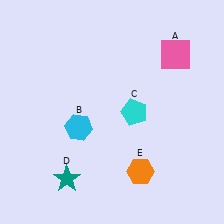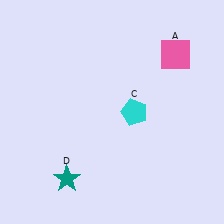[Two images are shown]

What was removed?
The cyan hexagon (B), the orange hexagon (E) were removed in Image 2.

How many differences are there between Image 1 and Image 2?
There are 2 differences between the two images.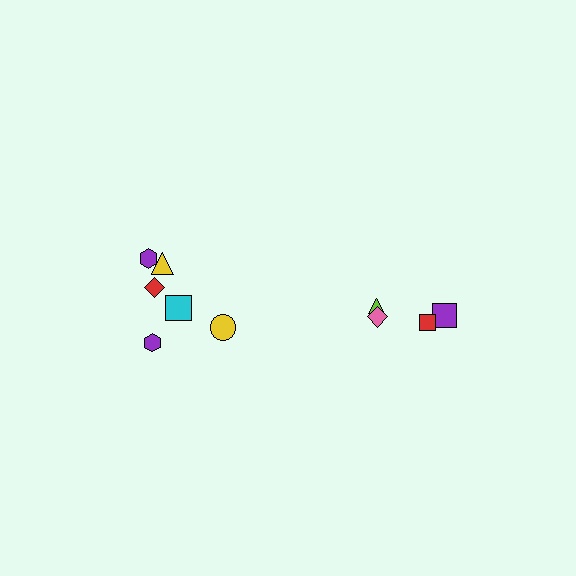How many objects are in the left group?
There are 6 objects.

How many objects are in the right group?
There are 4 objects.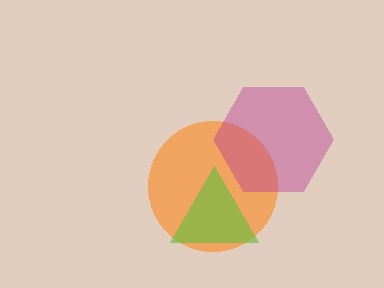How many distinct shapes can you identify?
There are 3 distinct shapes: an orange circle, a lime triangle, a magenta hexagon.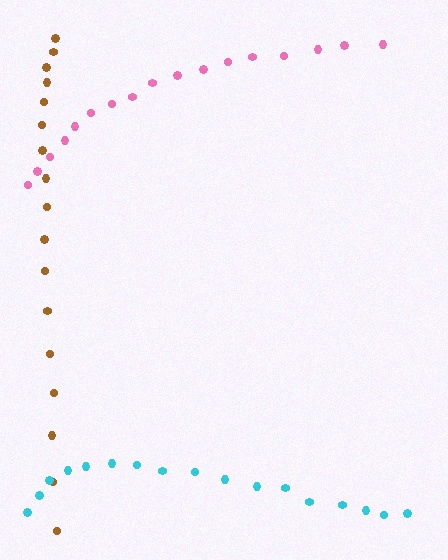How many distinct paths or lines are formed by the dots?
There are 3 distinct paths.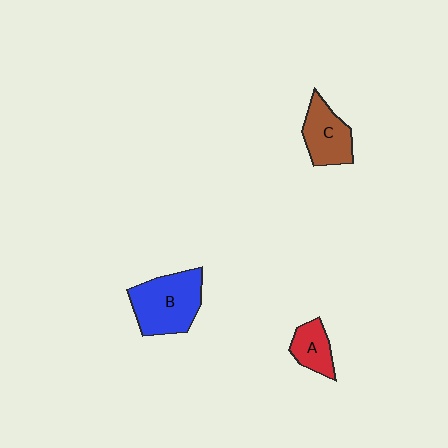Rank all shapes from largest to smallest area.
From largest to smallest: B (blue), C (brown), A (red).